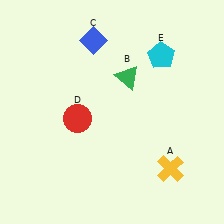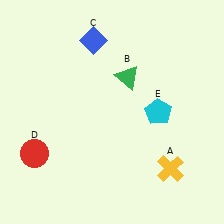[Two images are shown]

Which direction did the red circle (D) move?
The red circle (D) moved left.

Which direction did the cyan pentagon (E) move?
The cyan pentagon (E) moved down.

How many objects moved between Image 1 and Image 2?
2 objects moved between the two images.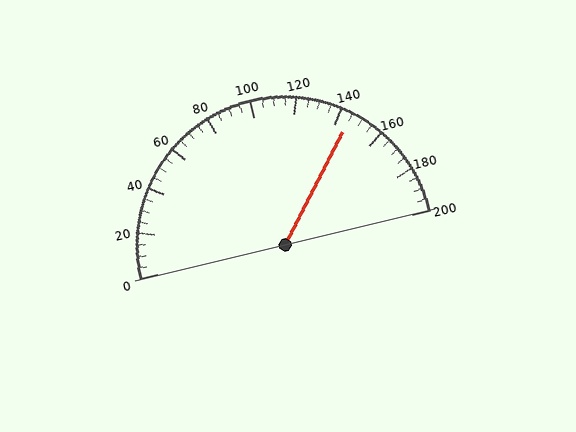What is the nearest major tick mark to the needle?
The nearest major tick mark is 140.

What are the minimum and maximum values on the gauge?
The gauge ranges from 0 to 200.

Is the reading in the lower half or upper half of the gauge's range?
The reading is in the upper half of the range (0 to 200).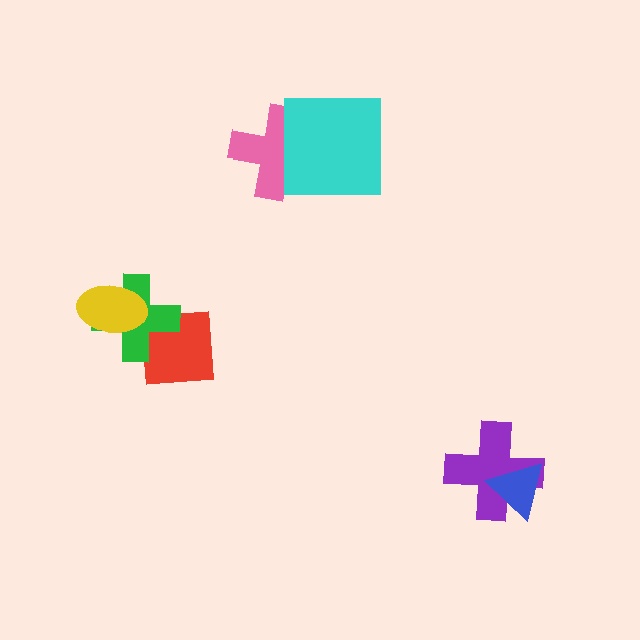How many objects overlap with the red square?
1 object overlaps with the red square.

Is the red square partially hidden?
Yes, it is partially covered by another shape.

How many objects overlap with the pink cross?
1 object overlaps with the pink cross.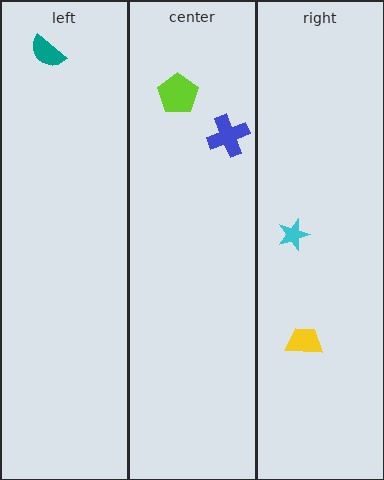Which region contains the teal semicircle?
The left region.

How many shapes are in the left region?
1.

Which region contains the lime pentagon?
The center region.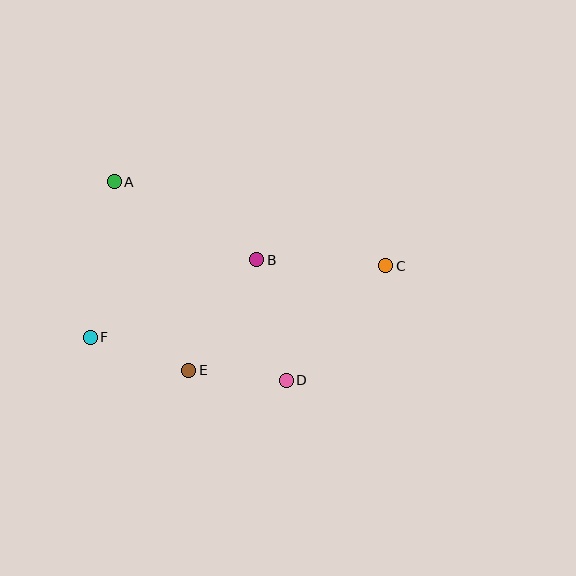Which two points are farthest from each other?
Points C and F are farthest from each other.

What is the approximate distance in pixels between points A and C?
The distance between A and C is approximately 284 pixels.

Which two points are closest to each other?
Points D and E are closest to each other.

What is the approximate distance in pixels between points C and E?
The distance between C and E is approximately 223 pixels.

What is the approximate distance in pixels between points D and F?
The distance between D and F is approximately 200 pixels.